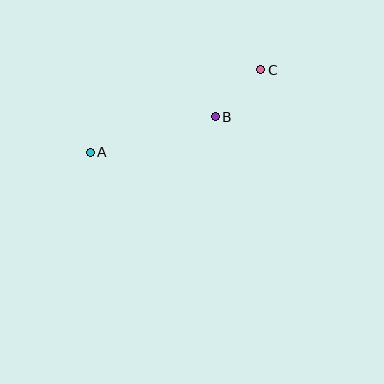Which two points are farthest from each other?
Points A and C are farthest from each other.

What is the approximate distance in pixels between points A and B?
The distance between A and B is approximately 130 pixels.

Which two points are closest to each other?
Points B and C are closest to each other.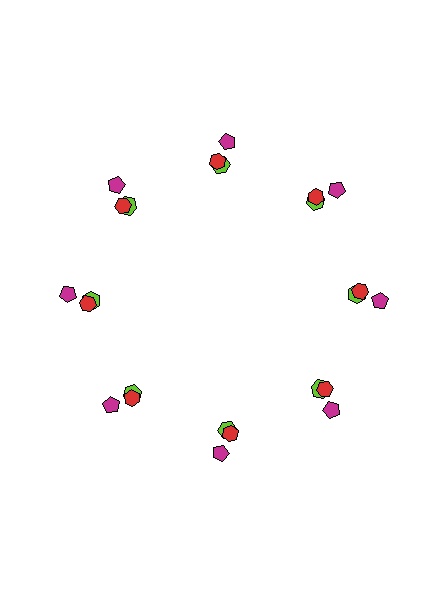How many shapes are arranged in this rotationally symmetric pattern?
There are 24 shapes, arranged in 8 groups of 3.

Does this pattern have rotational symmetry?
Yes, this pattern has 8-fold rotational symmetry. It looks the same after rotating 45 degrees around the center.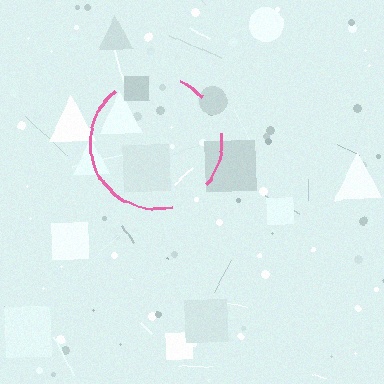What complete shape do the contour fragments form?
The contour fragments form a circle.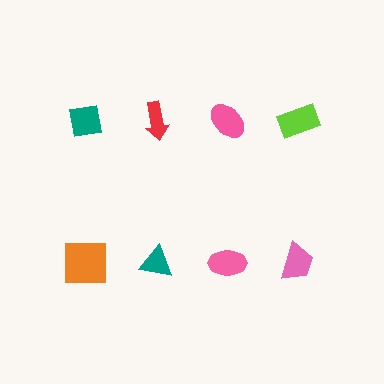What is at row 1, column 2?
A red arrow.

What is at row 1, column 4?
A lime rectangle.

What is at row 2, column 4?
A pink trapezoid.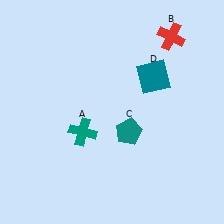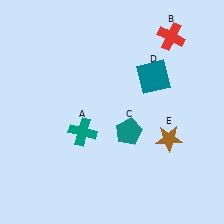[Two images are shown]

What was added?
A brown star (E) was added in Image 2.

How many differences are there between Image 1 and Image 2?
There is 1 difference between the two images.